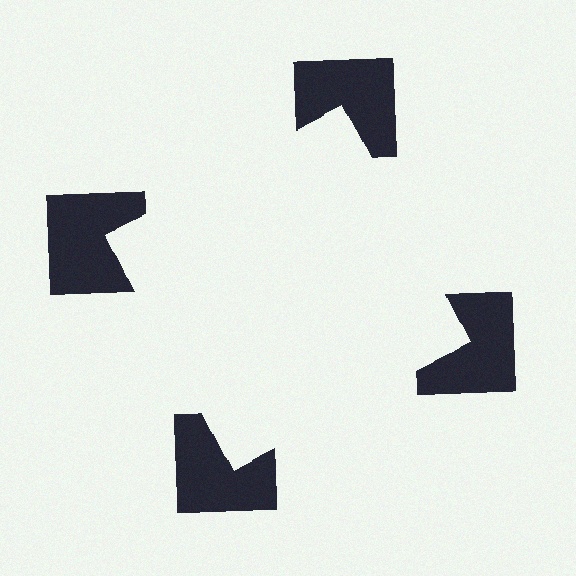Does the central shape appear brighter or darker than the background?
It typically appears slightly brighter than the background, even though no actual brightness change is drawn.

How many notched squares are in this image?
There are 4 — one at each vertex of the illusory square.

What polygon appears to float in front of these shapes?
An illusory square — its edges are inferred from the aligned wedge cuts in the notched squares, not physically drawn.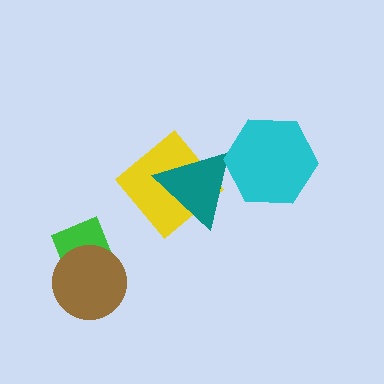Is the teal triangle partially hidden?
Yes, it is partially covered by another shape.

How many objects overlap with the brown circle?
1 object overlaps with the brown circle.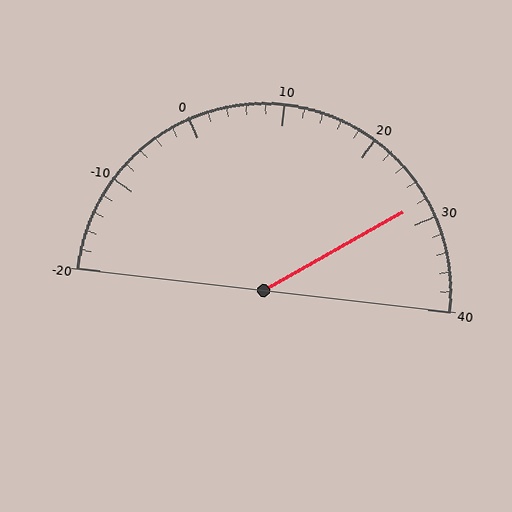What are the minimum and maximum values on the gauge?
The gauge ranges from -20 to 40.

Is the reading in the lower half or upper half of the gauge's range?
The reading is in the upper half of the range (-20 to 40).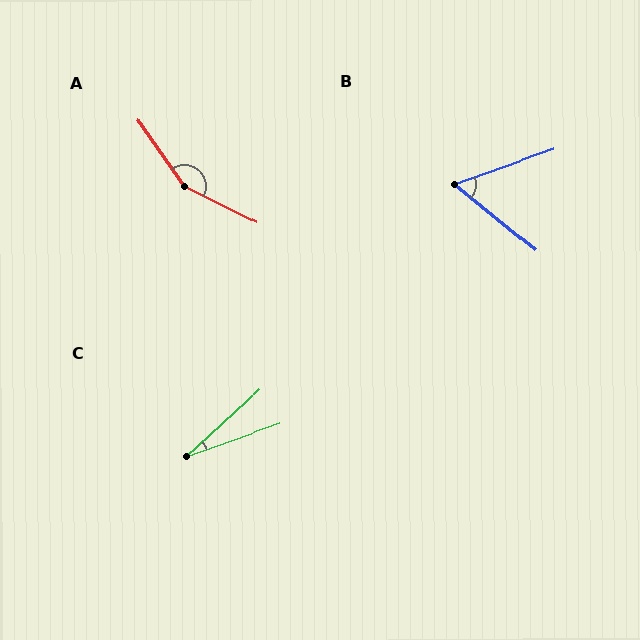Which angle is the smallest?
C, at approximately 23 degrees.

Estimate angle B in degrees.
Approximately 58 degrees.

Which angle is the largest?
A, at approximately 152 degrees.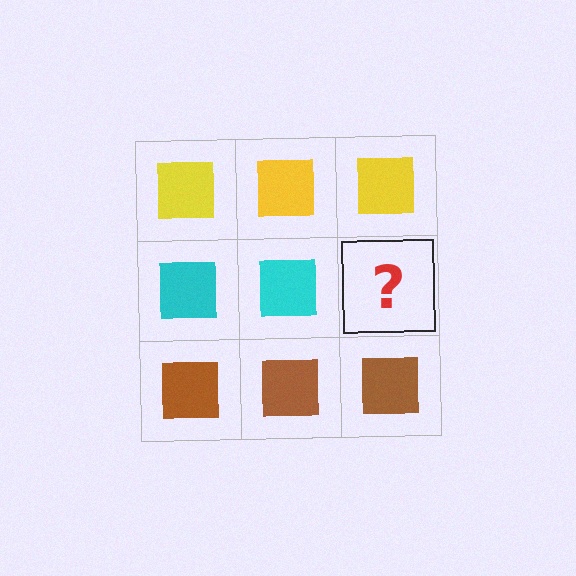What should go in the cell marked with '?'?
The missing cell should contain a cyan square.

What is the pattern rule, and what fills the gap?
The rule is that each row has a consistent color. The gap should be filled with a cyan square.